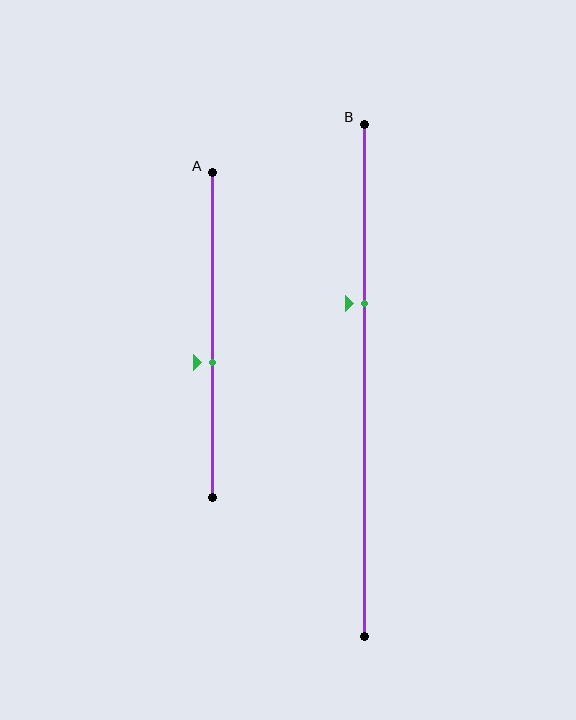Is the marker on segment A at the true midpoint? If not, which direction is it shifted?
No, the marker on segment A is shifted downward by about 8% of the segment length.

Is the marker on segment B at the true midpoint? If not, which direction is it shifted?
No, the marker on segment B is shifted upward by about 15% of the segment length.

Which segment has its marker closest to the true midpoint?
Segment A has its marker closest to the true midpoint.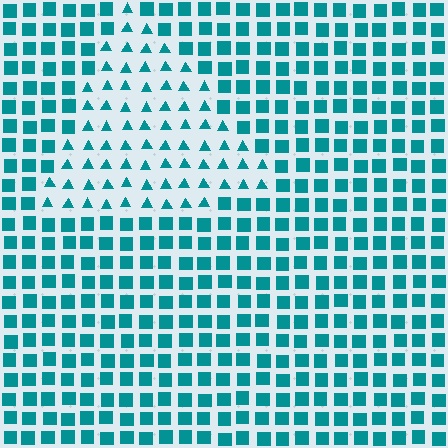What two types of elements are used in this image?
The image uses triangles inside the triangle region and squares outside it.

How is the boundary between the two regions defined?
The boundary is defined by a change in element shape: triangles inside vs. squares outside. All elements share the same color and spacing.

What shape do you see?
I see a triangle.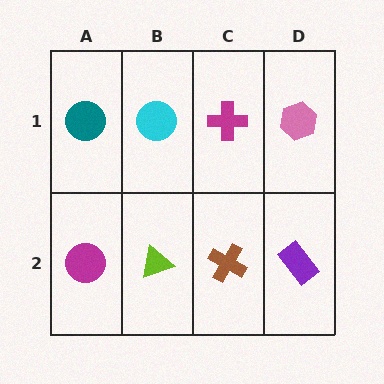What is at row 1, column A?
A teal circle.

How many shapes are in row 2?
4 shapes.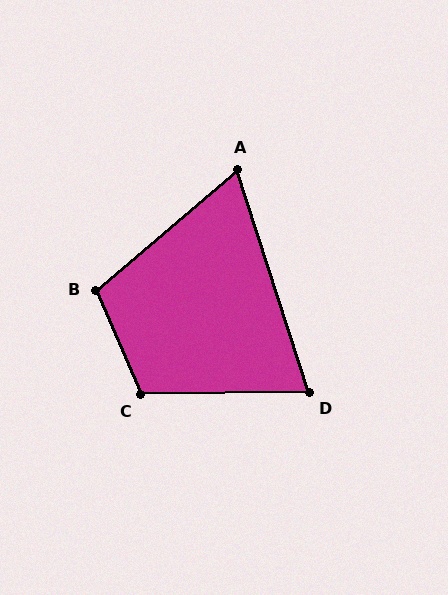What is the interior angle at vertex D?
Approximately 73 degrees (acute).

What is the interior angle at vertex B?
Approximately 107 degrees (obtuse).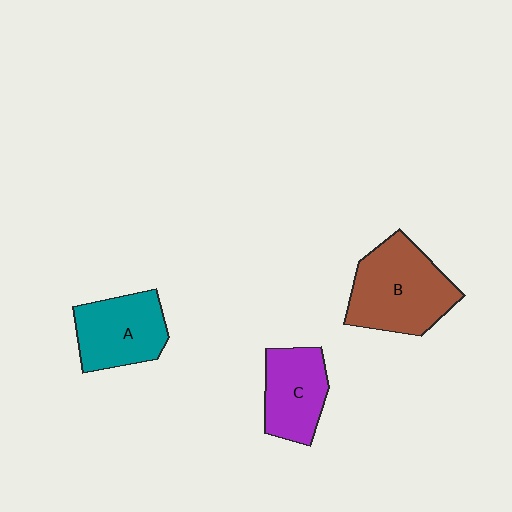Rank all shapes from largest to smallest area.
From largest to smallest: B (brown), A (teal), C (purple).